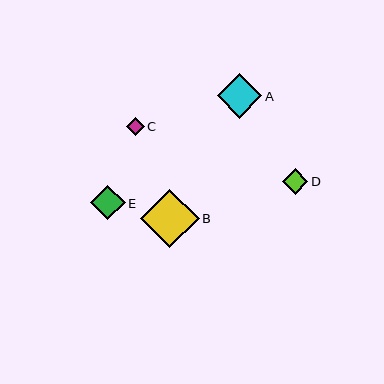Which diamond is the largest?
Diamond B is the largest with a size of approximately 59 pixels.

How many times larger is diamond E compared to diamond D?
Diamond E is approximately 1.4 times the size of diamond D.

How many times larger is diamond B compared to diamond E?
Diamond B is approximately 1.7 times the size of diamond E.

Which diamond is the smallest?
Diamond C is the smallest with a size of approximately 18 pixels.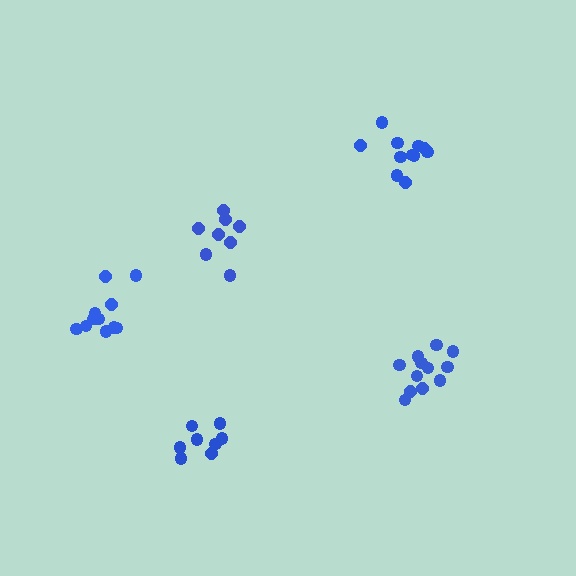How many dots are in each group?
Group 1: 11 dots, Group 2: 12 dots, Group 3: 11 dots, Group 4: 8 dots, Group 5: 8 dots (50 total).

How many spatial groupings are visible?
There are 5 spatial groupings.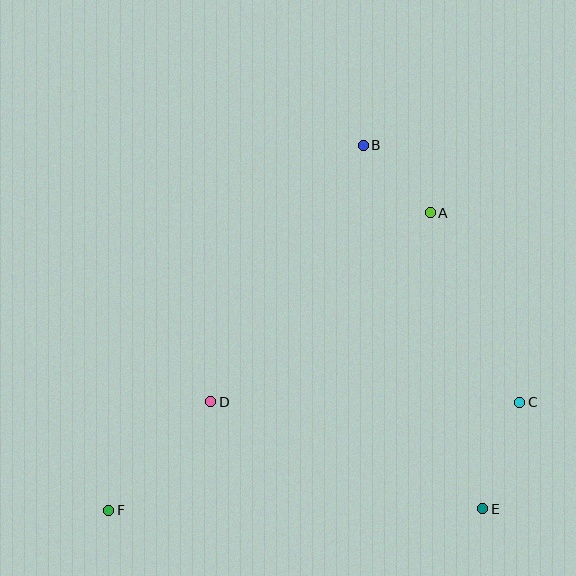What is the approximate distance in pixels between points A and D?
The distance between A and D is approximately 289 pixels.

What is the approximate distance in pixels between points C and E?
The distance between C and E is approximately 113 pixels.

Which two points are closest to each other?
Points A and B are closest to each other.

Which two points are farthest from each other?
Points B and F are farthest from each other.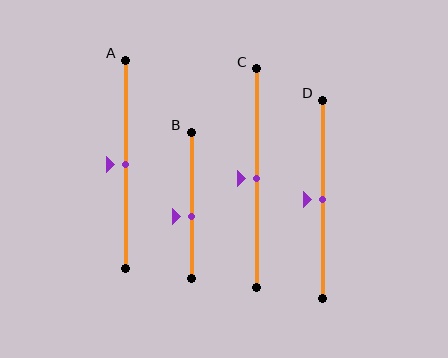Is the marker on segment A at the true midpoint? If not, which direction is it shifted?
Yes, the marker on segment A is at the true midpoint.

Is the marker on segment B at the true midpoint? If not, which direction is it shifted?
No, the marker on segment B is shifted downward by about 7% of the segment length.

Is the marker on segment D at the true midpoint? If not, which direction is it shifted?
Yes, the marker on segment D is at the true midpoint.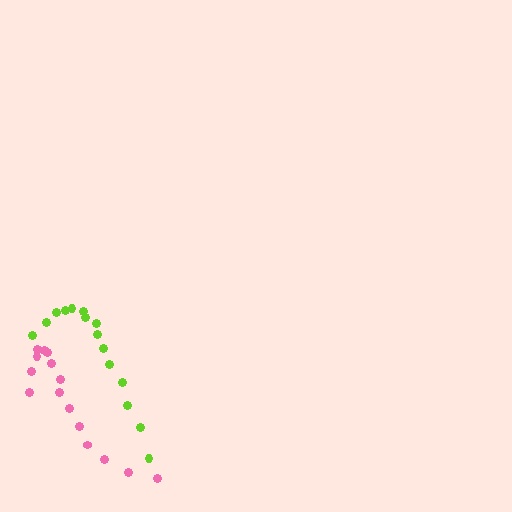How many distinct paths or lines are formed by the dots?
There are 2 distinct paths.